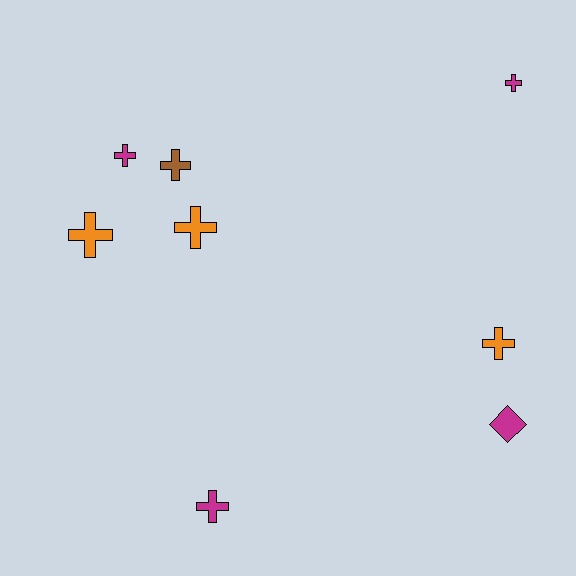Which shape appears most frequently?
Cross, with 7 objects.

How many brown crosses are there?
There is 1 brown cross.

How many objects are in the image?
There are 8 objects.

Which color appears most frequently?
Magenta, with 4 objects.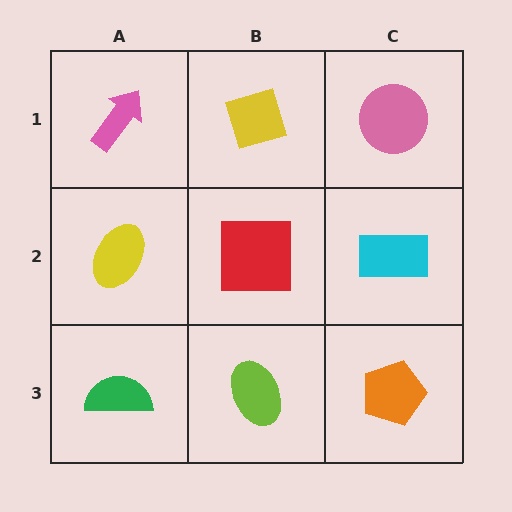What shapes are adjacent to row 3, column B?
A red square (row 2, column B), a green semicircle (row 3, column A), an orange pentagon (row 3, column C).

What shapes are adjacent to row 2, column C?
A pink circle (row 1, column C), an orange pentagon (row 3, column C), a red square (row 2, column B).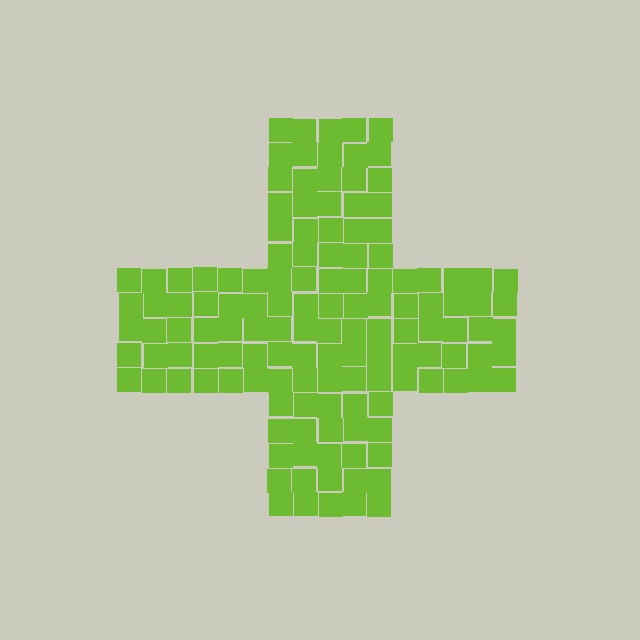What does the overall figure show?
The overall figure shows a cross.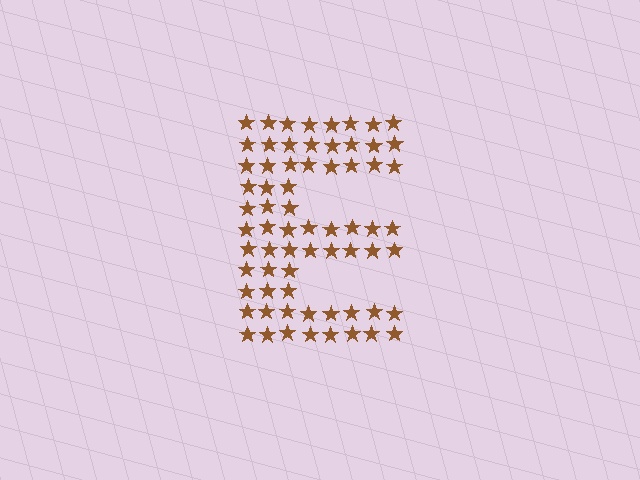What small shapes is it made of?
It is made of small stars.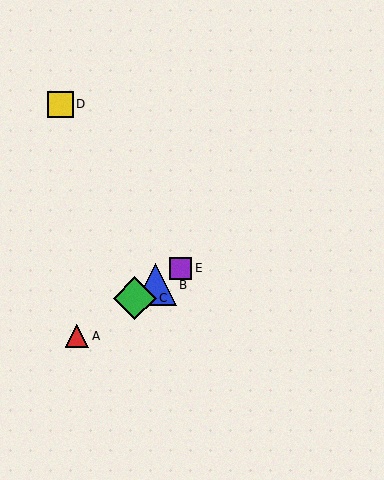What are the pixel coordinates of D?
Object D is at (60, 104).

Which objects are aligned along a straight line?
Objects A, B, C, E are aligned along a straight line.